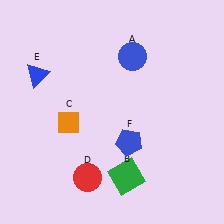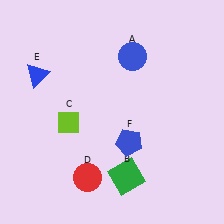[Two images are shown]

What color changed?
The diamond (C) changed from orange in Image 1 to lime in Image 2.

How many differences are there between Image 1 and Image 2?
There is 1 difference between the two images.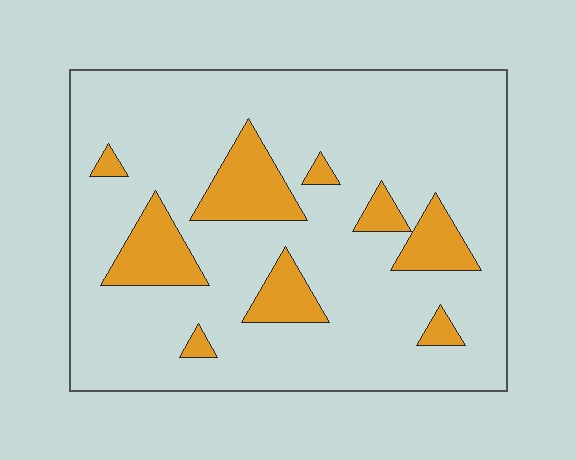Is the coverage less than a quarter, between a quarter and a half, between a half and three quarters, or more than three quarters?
Less than a quarter.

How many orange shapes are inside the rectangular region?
9.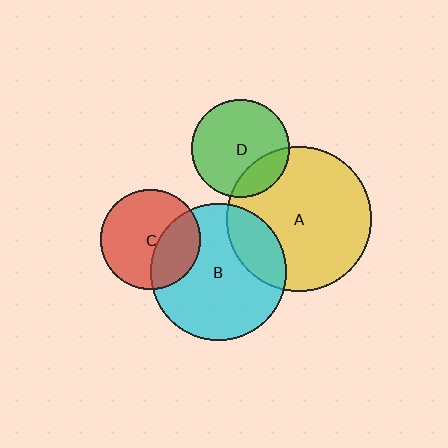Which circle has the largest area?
Circle A (yellow).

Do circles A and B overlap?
Yes.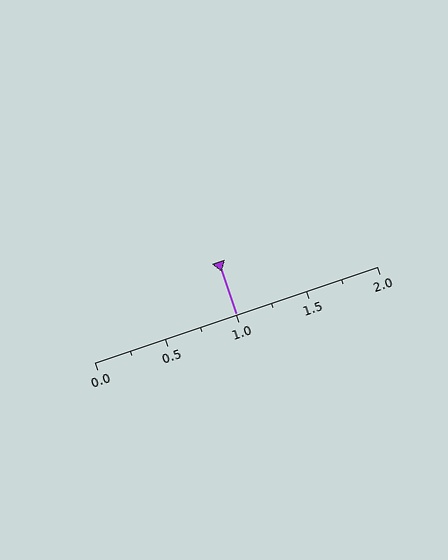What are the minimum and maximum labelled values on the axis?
The axis runs from 0.0 to 2.0.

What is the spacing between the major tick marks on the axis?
The major ticks are spaced 0.5 apart.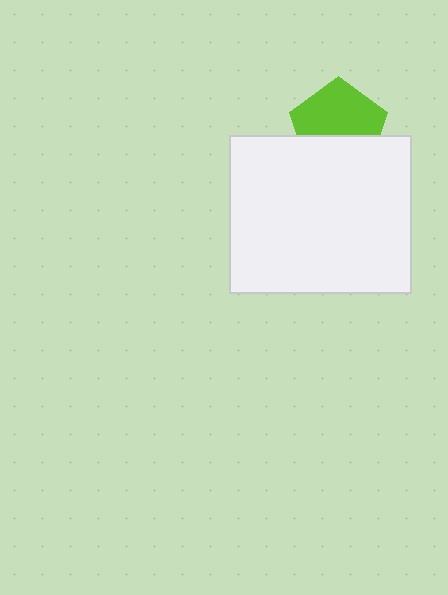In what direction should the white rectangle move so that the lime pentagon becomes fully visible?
The white rectangle should move down. That is the shortest direction to clear the overlap and leave the lime pentagon fully visible.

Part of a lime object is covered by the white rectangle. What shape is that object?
It is a pentagon.